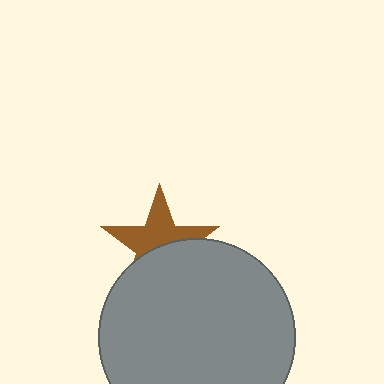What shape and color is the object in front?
The object in front is a gray circle.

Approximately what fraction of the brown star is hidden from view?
Roughly 46% of the brown star is hidden behind the gray circle.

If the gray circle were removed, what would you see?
You would see the complete brown star.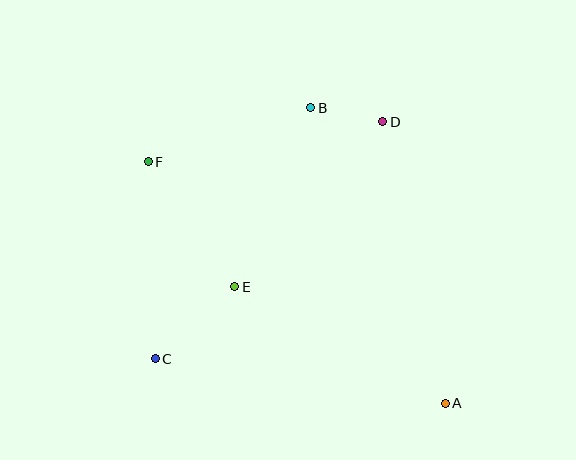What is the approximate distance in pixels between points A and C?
The distance between A and C is approximately 294 pixels.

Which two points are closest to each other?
Points B and D are closest to each other.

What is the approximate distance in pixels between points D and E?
The distance between D and E is approximately 222 pixels.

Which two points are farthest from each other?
Points A and F are farthest from each other.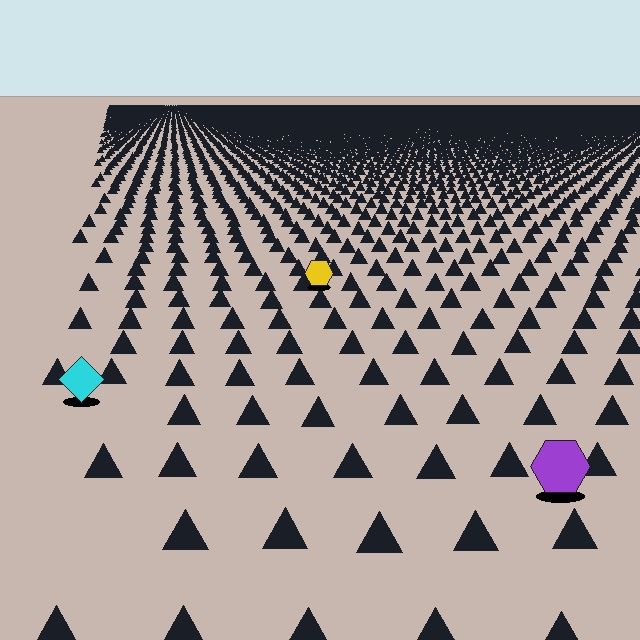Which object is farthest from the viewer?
The yellow hexagon is farthest from the viewer. It appears smaller and the ground texture around it is denser.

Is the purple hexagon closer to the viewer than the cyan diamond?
Yes. The purple hexagon is closer — you can tell from the texture gradient: the ground texture is coarser near it.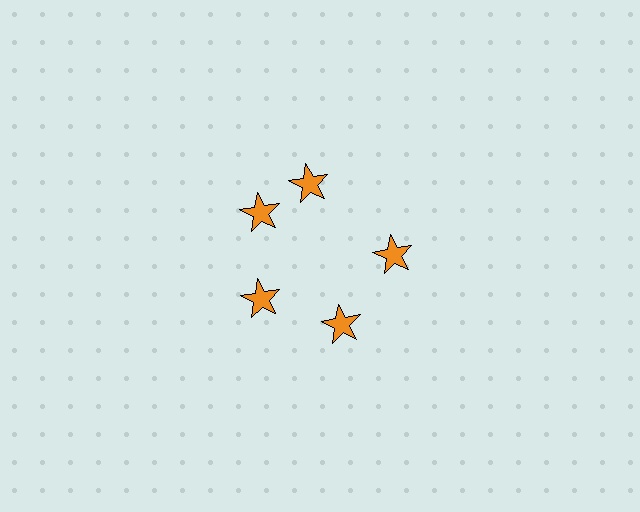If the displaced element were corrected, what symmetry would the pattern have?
It would have 5-fold rotational symmetry — the pattern would map onto itself every 72 degrees.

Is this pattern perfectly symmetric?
No. The 5 orange stars are arranged in a ring, but one element near the 1 o'clock position is rotated out of alignment along the ring, breaking the 5-fold rotational symmetry.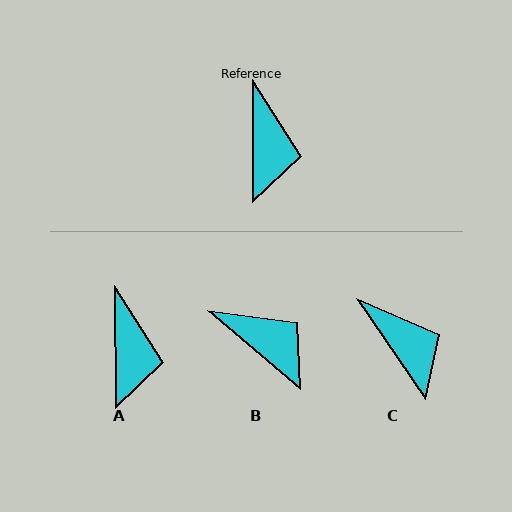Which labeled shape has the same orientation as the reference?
A.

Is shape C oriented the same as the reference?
No, it is off by about 34 degrees.